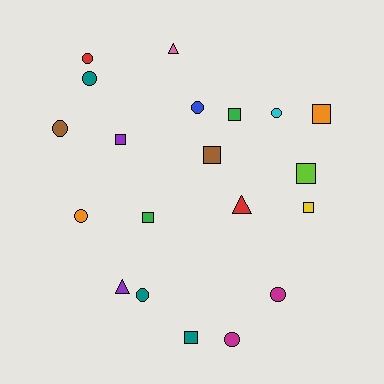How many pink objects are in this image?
There is 1 pink object.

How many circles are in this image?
There are 9 circles.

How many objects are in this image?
There are 20 objects.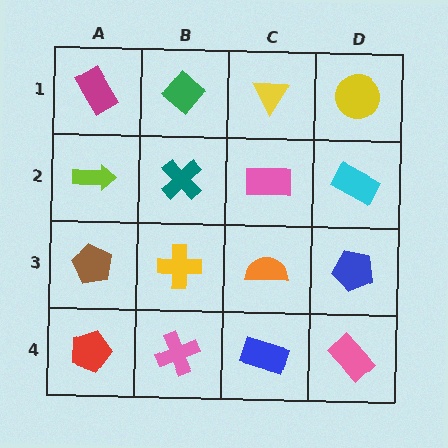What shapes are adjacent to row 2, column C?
A yellow triangle (row 1, column C), an orange semicircle (row 3, column C), a teal cross (row 2, column B), a cyan rectangle (row 2, column D).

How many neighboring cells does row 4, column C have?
3.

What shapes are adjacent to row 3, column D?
A cyan rectangle (row 2, column D), a pink rectangle (row 4, column D), an orange semicircle (row 3, column C).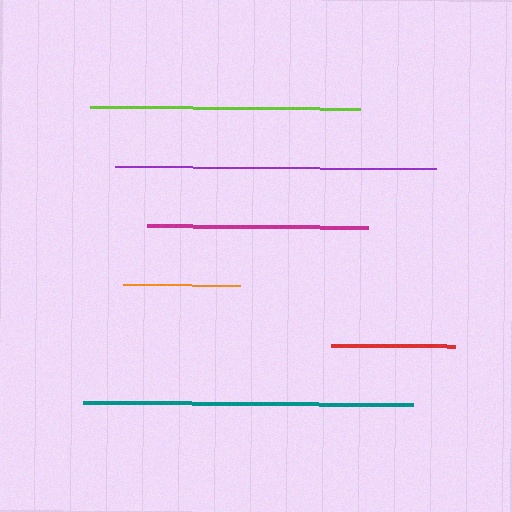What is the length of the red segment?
The red segment is approximately 124 pixels long.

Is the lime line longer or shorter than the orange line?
The lime line is longer than the orange line.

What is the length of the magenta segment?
The magenta segment is approximately 220 pixels long.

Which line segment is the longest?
The teal line is the longest at approximately 330 pixels.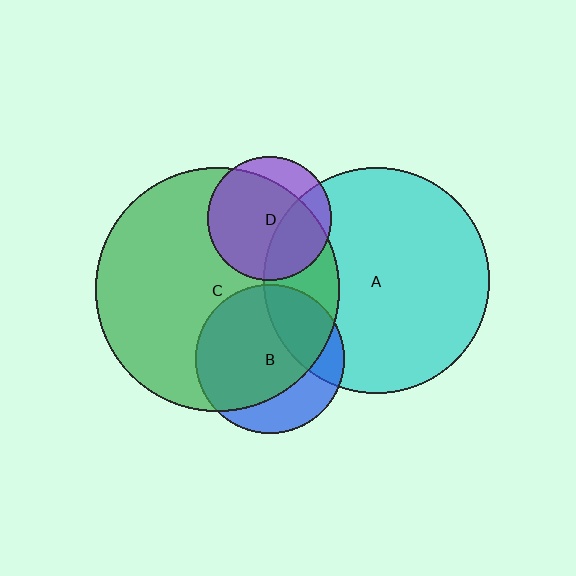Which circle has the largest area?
Circle C (green).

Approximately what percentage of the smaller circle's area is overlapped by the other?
Approximately 25%.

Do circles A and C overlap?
Yes.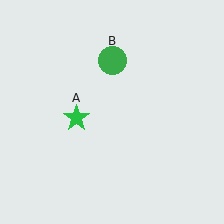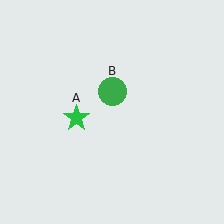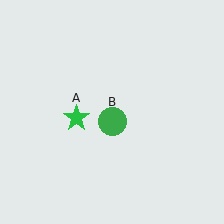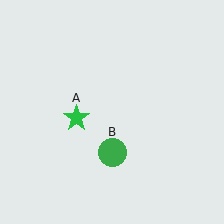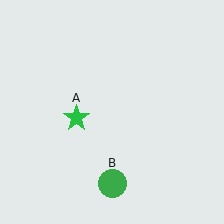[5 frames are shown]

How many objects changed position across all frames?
1 object changed position: green circle (object B).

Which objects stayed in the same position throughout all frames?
Green star (object A) remained stationary.